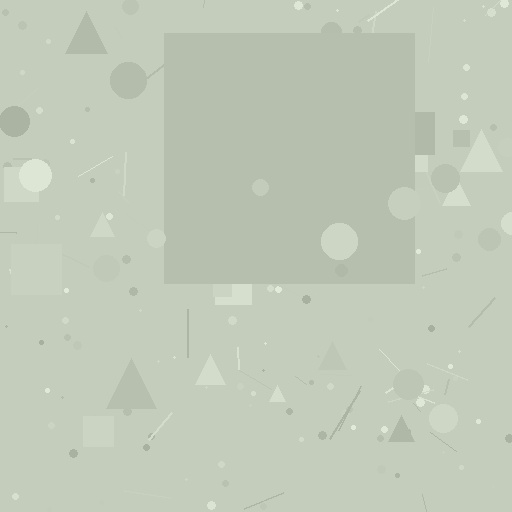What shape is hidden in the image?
A square is hidden in the image.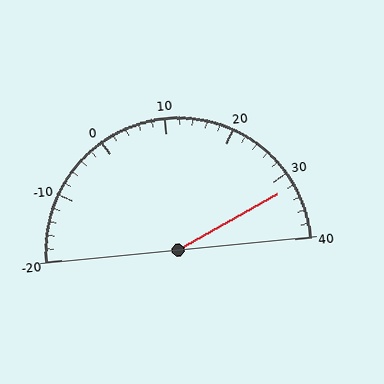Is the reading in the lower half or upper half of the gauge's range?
The reading is in the upper half of the range (-20 to 40).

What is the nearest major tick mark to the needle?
The nearest major tick mark is 30.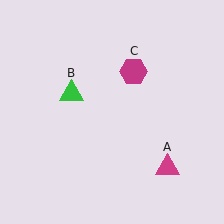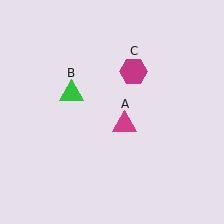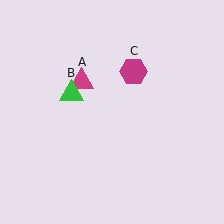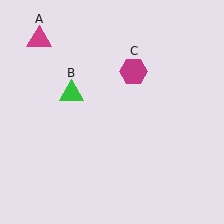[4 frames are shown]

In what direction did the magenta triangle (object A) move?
The magenta triangle (object A) moved up and to the left.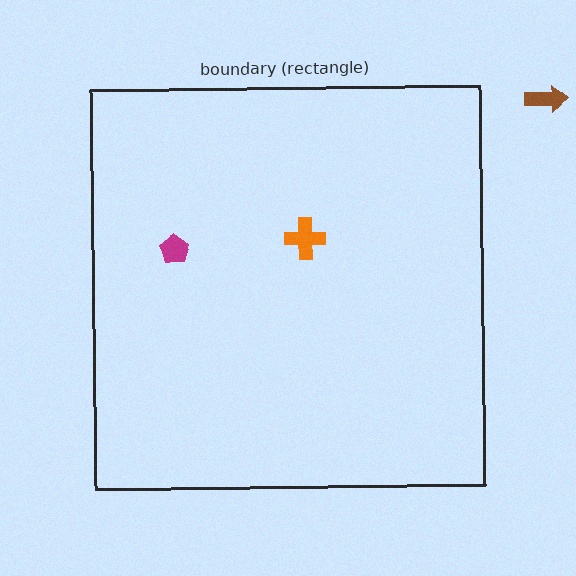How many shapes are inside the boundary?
2 inside, 1 outside.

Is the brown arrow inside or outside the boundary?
Outside.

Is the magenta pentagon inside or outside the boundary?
Inside.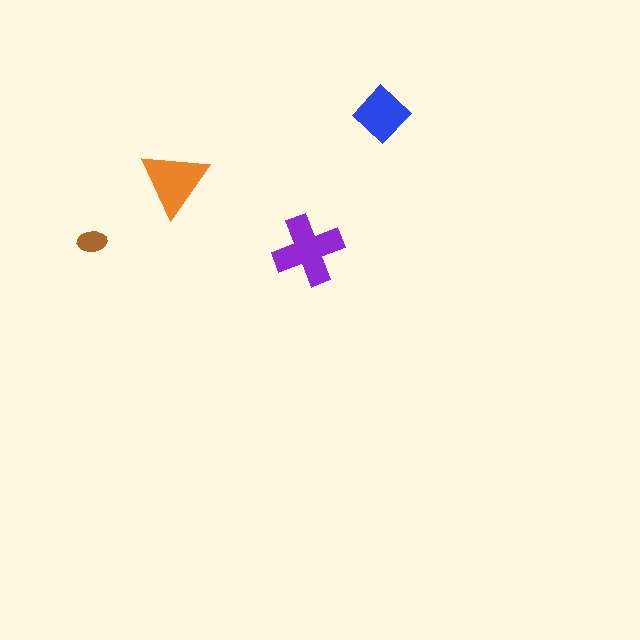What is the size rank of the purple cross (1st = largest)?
1st.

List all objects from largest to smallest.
The purple cross, the orange triangle, the blue diamond, the brown ellipse.